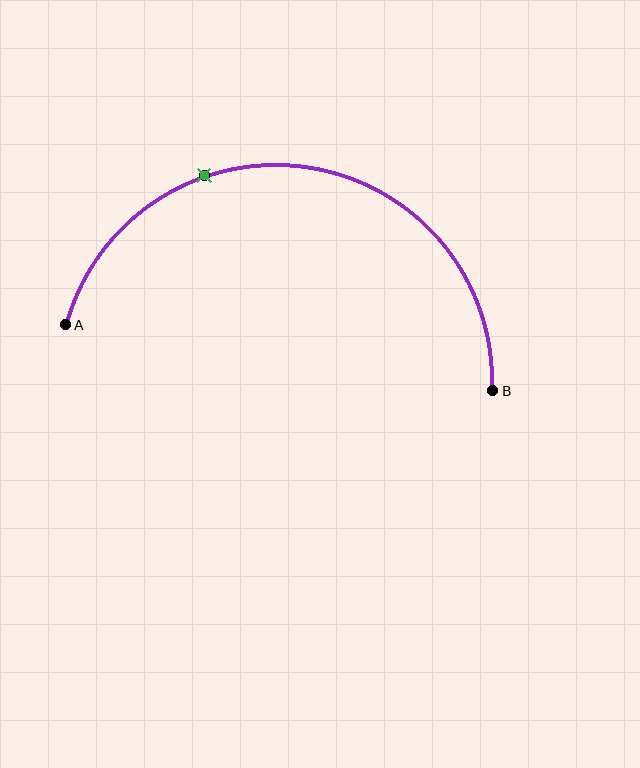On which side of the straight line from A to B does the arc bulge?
The arc bulges above the straight line connecting A and B.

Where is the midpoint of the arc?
The arc midpoint is the point on the curve farthest from the straight line joining A and B. It sits above that line.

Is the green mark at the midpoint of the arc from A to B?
No. The green mark lies on the arc but is closer to endpoint A. The arc midpoint would be at the point on the curve equidistant along the arc from both A and B.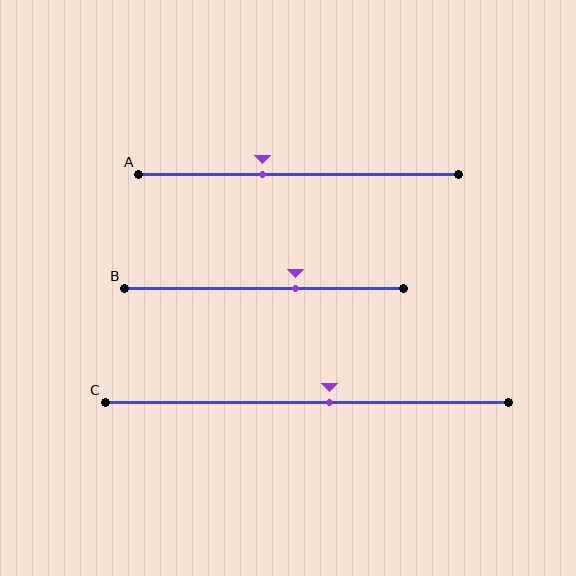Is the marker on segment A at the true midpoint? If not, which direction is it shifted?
No, the marker on segment A is shifted to the left by about 11% of the segment length.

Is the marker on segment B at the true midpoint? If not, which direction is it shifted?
No, the marker on segment B is shifted to the right by about 11% of the segment length.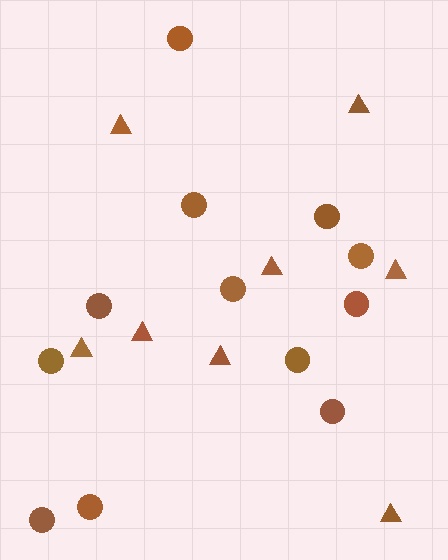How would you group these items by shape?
There are 2 groups: one group of circles (12) and one group of triangles (8).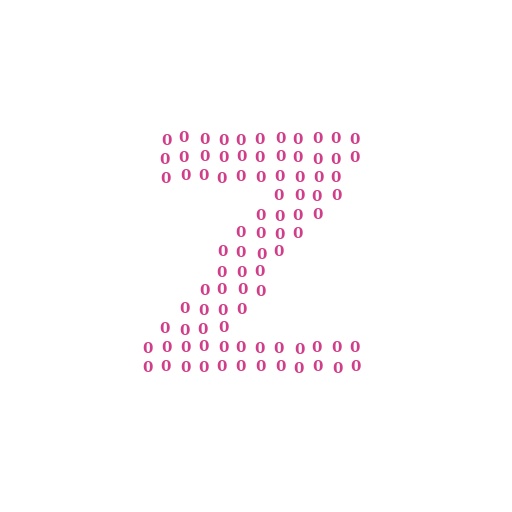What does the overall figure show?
The overall figure shows the letter Z.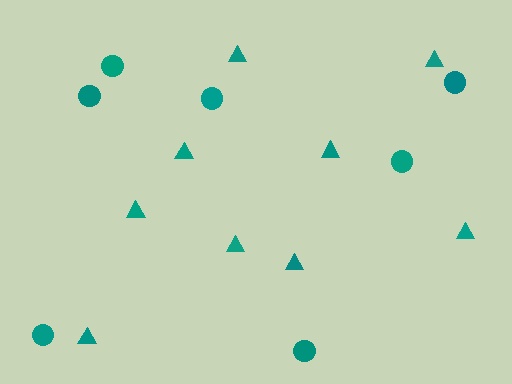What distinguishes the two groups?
There are 2 groups: one group of triangles (9) and one group of circles (7).